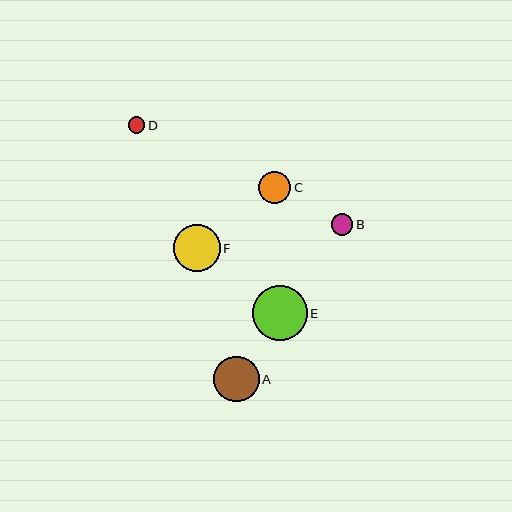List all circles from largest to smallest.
From largest to smallest: E, F, A, C, B, D.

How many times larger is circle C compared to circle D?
Circle C is approximately 1.9 times the size of circle D.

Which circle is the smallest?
Circle D is the smallest with a size of approximately 16 pixels.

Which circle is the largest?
Circle E is the largest with a size of approximately 55 pixels.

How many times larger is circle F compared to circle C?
Circle F is approximately 1.5 times the size of circle C.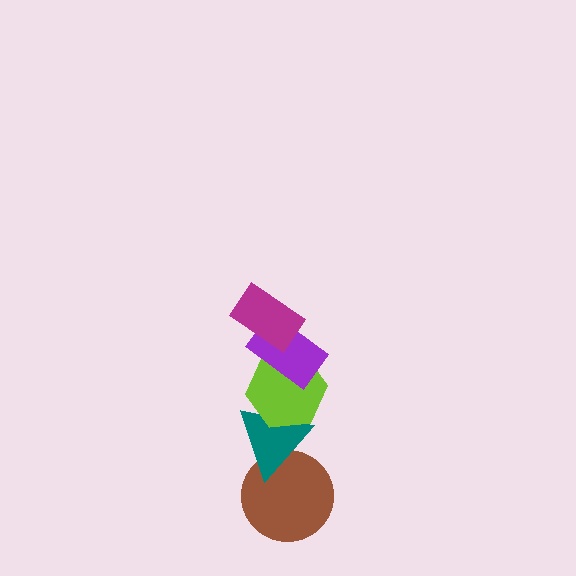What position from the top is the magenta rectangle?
The magenta rectangle is 1st from the top.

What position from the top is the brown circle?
The brown circle is 5th from the top.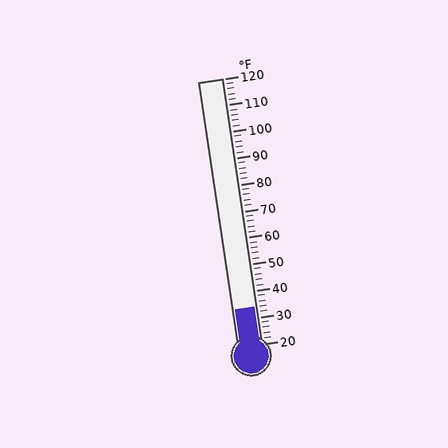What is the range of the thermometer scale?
The thermometer scale ranges from 20°F to 120°F.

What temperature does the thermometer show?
The thermometer shows approximately 34°F.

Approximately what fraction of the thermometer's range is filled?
The thermometer is filled to approximately 15% of its range.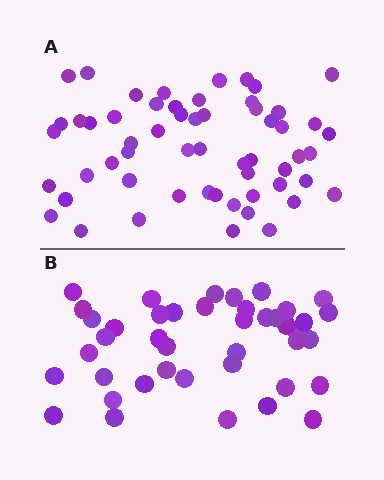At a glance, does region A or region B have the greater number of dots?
Region A (the top region) has more dots.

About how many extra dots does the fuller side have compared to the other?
Region A has approximately 15 more dots than region B.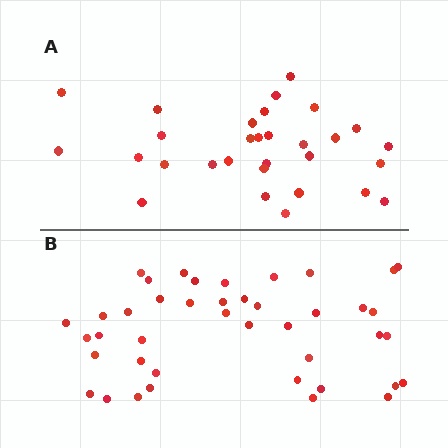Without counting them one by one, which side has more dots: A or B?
Region B (the bottom region) has more dots.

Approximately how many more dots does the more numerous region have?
Region B has roughly 12 or so more dots than region A.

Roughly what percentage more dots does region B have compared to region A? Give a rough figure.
About 40% more.